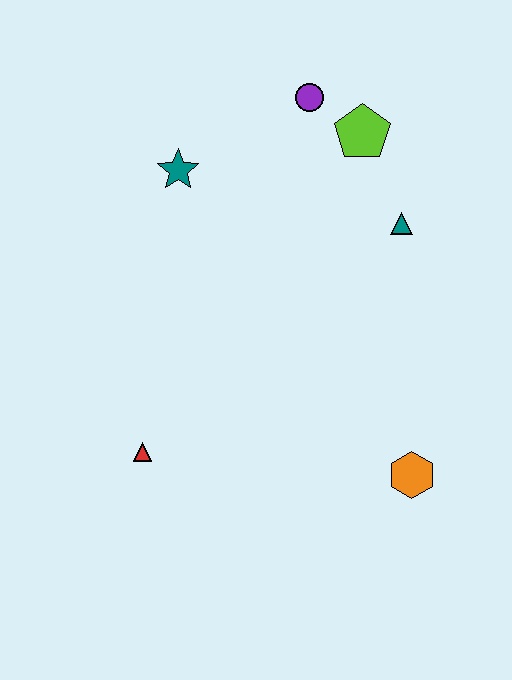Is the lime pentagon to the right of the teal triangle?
No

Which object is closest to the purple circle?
The lime pentagon is closest to the purple circle.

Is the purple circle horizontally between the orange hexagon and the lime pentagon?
No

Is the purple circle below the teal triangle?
No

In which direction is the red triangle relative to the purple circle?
The red triangle is below the purple circle.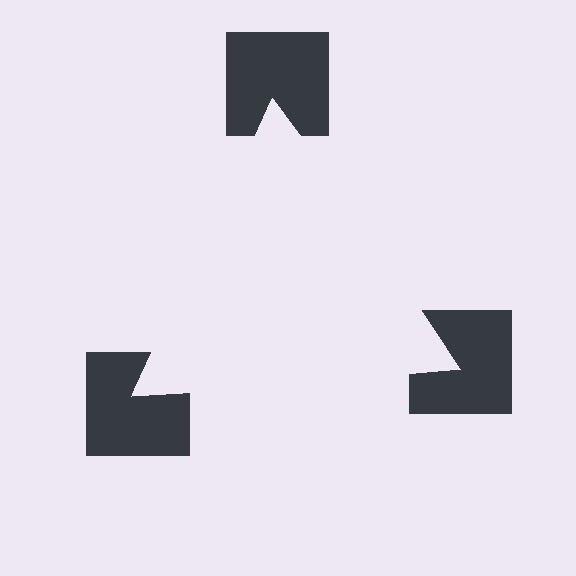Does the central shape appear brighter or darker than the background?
It typically appears slightly brighter than the background, even though no actual brightness change is drawn.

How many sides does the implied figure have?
3 sides.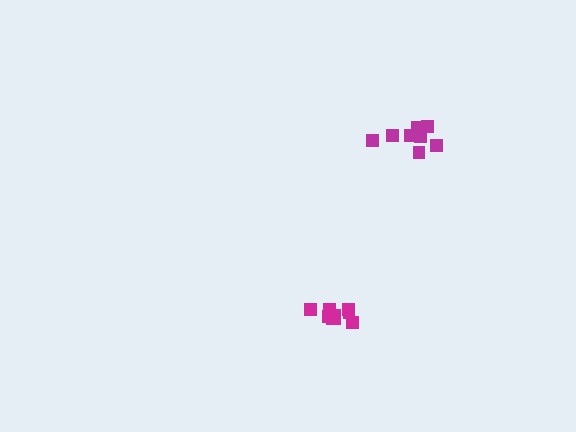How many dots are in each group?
Group 1: 8 dots, Group 2: 9 dots (17 total).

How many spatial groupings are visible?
There are 2 spatial groupings.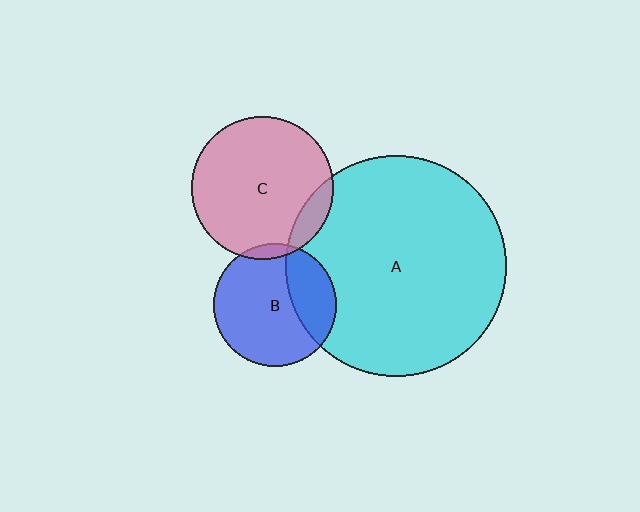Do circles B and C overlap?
Yes.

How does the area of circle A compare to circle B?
Approximately 3.2 times.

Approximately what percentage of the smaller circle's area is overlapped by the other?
Approximately 5%.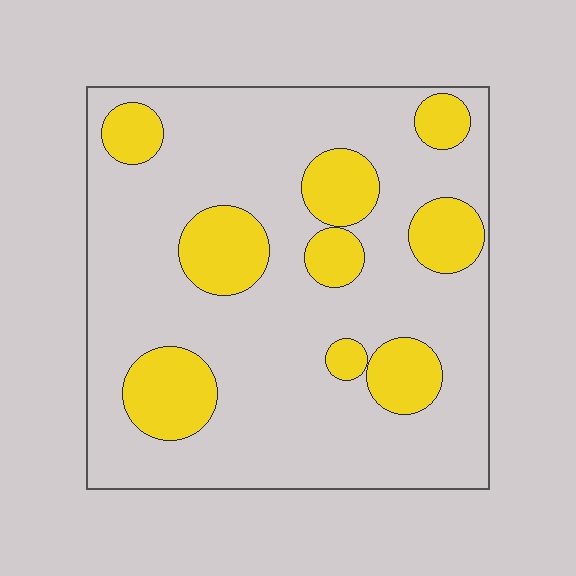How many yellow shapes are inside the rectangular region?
9.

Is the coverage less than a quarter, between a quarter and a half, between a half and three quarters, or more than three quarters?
Less than a quarter.